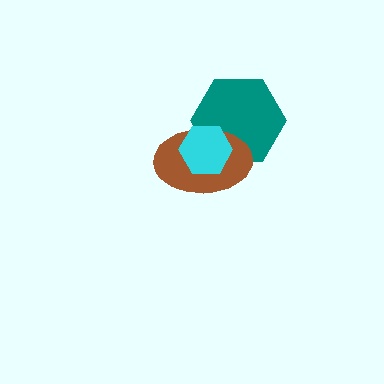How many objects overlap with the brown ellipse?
2 objects overlap with the brown ellipse.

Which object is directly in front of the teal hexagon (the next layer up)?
The brown ellipse is directly in front of the teal hexagon.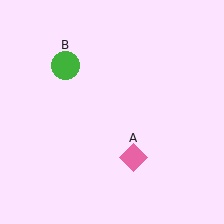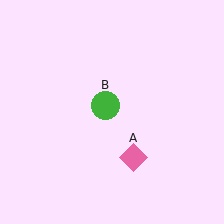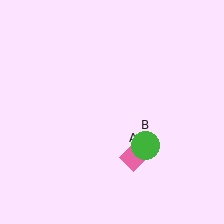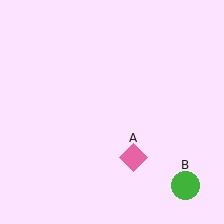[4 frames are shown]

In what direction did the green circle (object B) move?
The green circle (object B) moved down and to the right.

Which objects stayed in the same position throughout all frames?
Pink diamond (object A) remained stationary.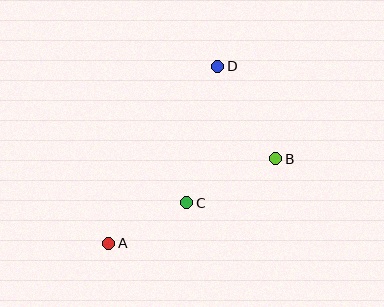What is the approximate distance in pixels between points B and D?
The distance between B and D is approximately 109 pixels.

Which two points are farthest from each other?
Points A and D are farthest from each other.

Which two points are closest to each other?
Points A and C are closest to each other.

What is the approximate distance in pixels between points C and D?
The distance between C and D is approximately 140 pixels.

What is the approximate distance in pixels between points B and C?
The distance between B and C is approximately 99 pixels.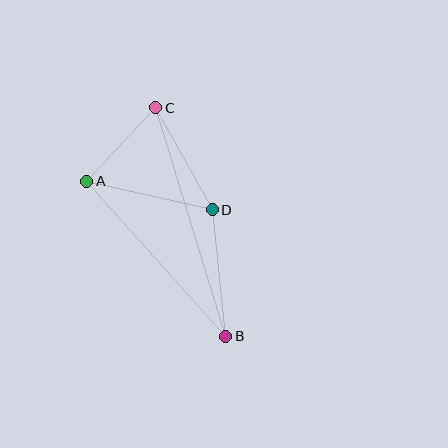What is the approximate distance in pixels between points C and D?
The distance between C and D is approximately 117 pixels.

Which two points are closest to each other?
Points A and C are closest to each other.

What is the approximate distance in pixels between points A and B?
The distance between A and B is approximately 208 pixels.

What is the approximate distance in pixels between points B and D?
The distance between B and D is approximately 127 pixels.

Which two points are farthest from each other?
Points B and C are farthest from each other.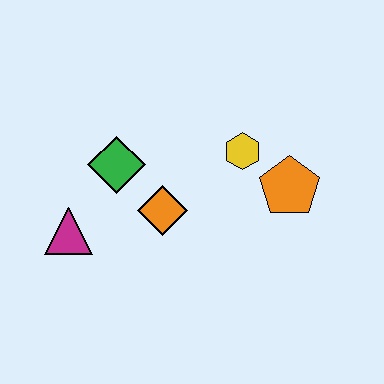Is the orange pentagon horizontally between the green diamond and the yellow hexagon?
No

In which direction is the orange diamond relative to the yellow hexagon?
The orange diamond is to the left of the yellow hexagon.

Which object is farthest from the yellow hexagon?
The magenta triangle is farthest from the yellow hexagon.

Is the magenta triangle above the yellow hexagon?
No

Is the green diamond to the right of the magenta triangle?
Yes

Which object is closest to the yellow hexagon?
The orange pentagon is closest to the yellow hexagon.